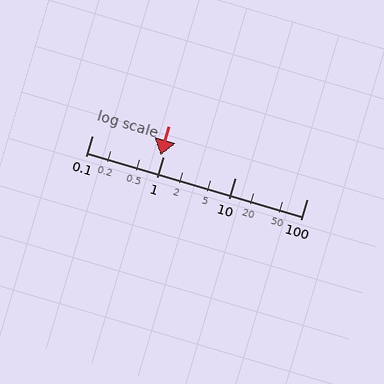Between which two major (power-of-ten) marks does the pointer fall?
The pointer is between 0.1 and 1.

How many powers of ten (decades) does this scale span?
The scale spans 3 decades, from 0.1 to 100.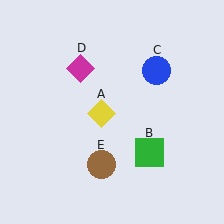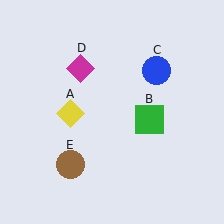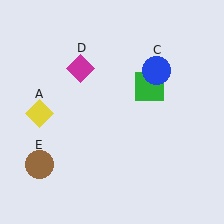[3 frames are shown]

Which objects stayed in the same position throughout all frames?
Blue circle (object C) and magenta diamond (object D) remained stationary.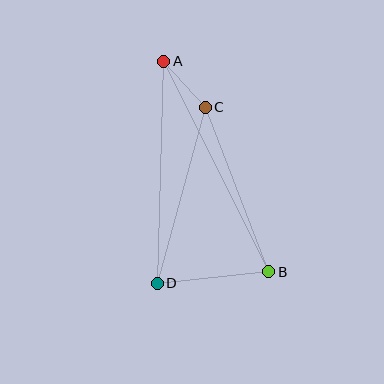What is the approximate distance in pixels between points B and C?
The distance between B and C is approximately 176 pixels.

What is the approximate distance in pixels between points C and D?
The distance between C and D is approximately 182 pixels.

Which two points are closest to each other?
Points A and C are closest to each other.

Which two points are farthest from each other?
Points A and B are farthest from each other.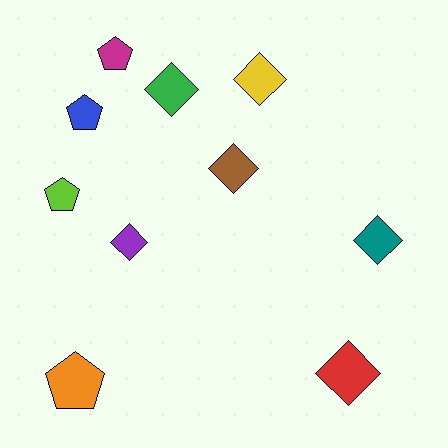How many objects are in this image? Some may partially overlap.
There are 10 objects.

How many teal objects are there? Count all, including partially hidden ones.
There is 1 teal object.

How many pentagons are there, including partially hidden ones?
There are 4 pentagons.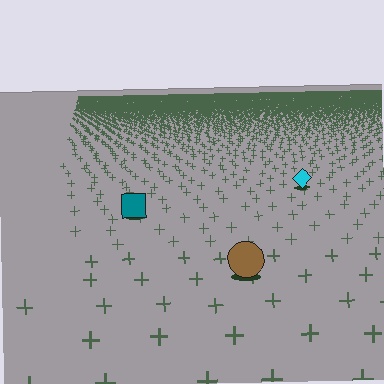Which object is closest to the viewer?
The brown circle is closest. The texture marks near it are larger and more spread out.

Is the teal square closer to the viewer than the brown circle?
No. The brown circle is closer — you can tell from the texture gradient: the ground texture is coarser near it.